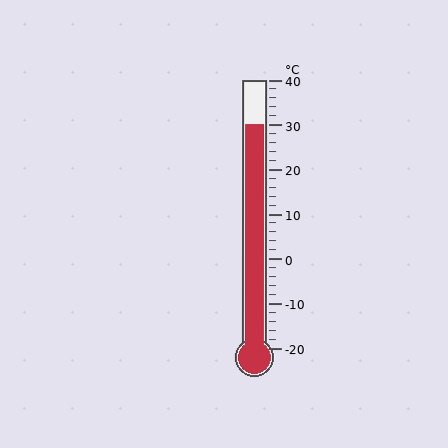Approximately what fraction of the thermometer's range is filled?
The thermometer is filled to approximately 85% of its range.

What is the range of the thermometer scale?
The thermometer scale ranges from -20°C to 40°C.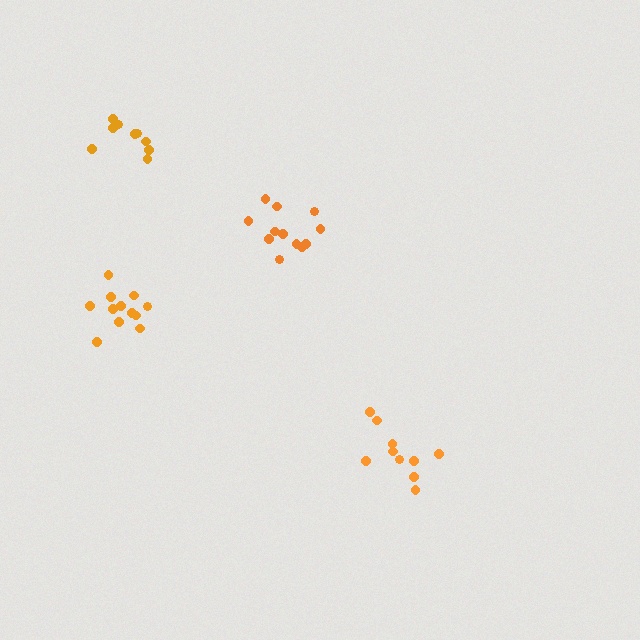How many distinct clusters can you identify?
There are 4 distinct clusters.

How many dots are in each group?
Group 1: 9 dots, Group 2: 12 dots, Group 3: 10 dots, Group 4: 12 dots (43 total).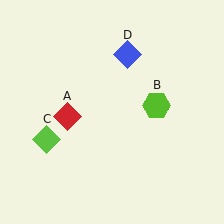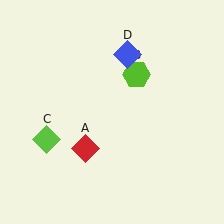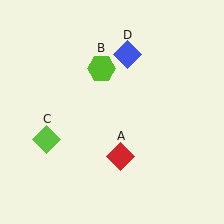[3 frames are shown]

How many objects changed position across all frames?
2 objects changed position: red diamond (object A), lime hexagon (object B).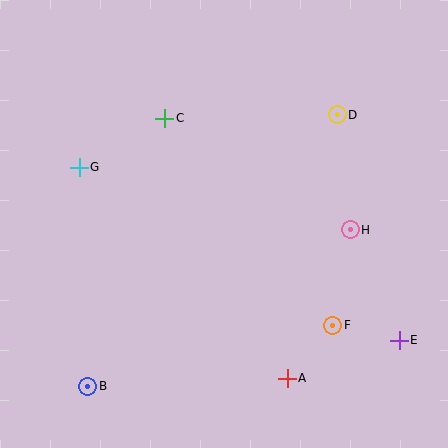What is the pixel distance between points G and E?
The distance between G and E is 364 pixels.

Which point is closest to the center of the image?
Point C at (165, 118) is closest to the center.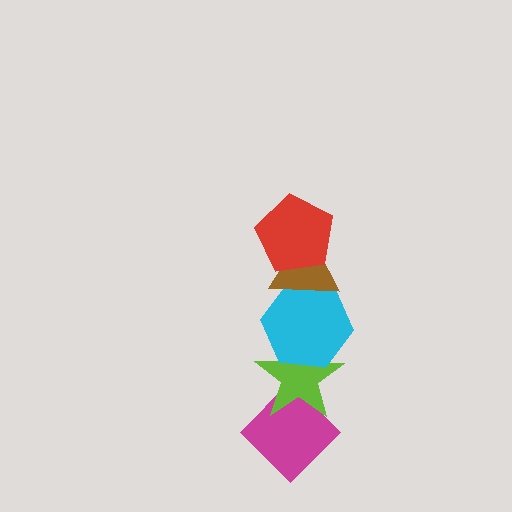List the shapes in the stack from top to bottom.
From top to bottom: the red pentagon, the brown triangle, the cyan hexagon, the lime star, the magenta diamond.